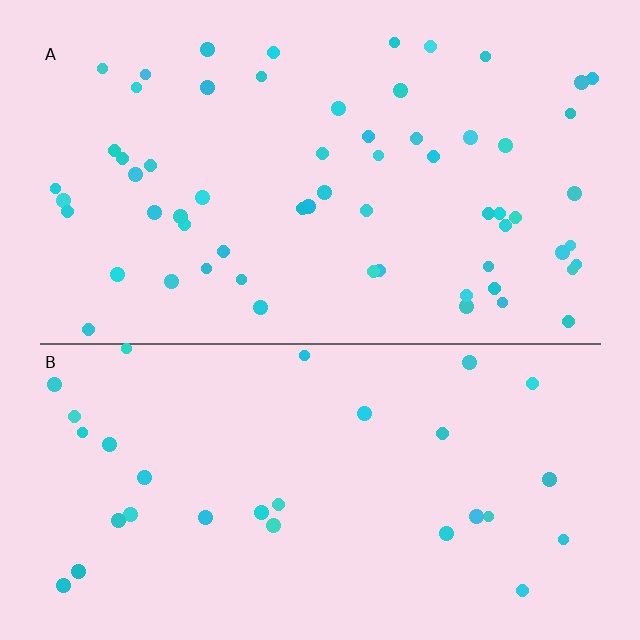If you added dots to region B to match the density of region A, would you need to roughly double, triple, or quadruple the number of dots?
Approximately double.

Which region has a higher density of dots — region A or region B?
A (the top).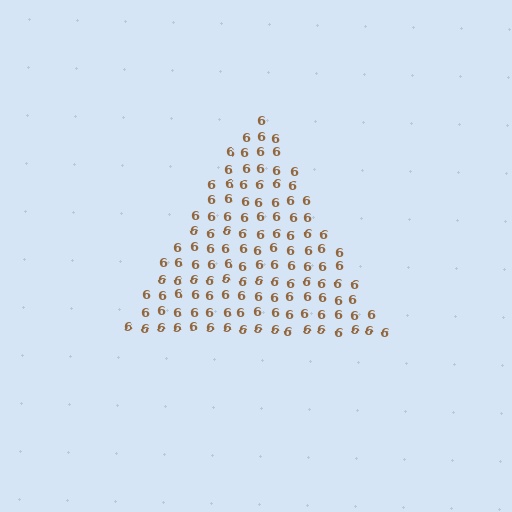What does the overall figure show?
The overall figure shows a triangle.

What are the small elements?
The small elements are digit 6's.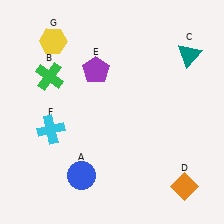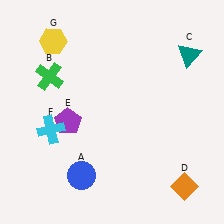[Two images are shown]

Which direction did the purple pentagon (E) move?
The purple pentagon (E) moved down.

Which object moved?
The purple pentagon (E) moved down.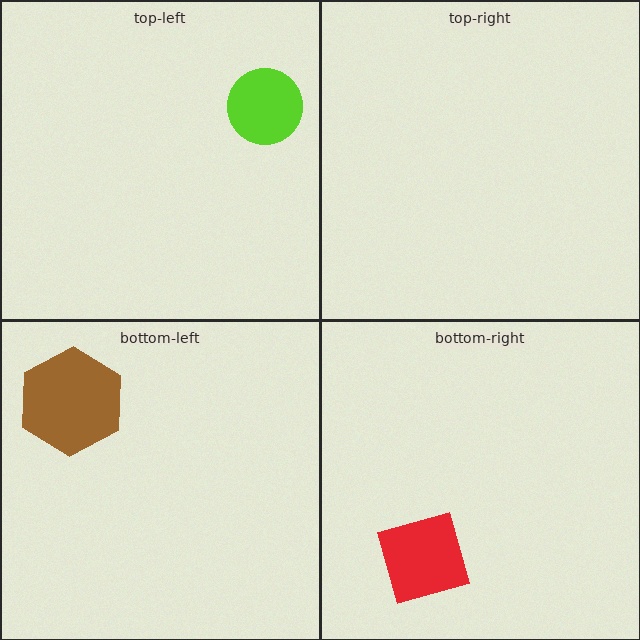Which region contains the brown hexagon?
The bottom-left region.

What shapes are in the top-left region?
The lime circle.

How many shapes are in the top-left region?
1.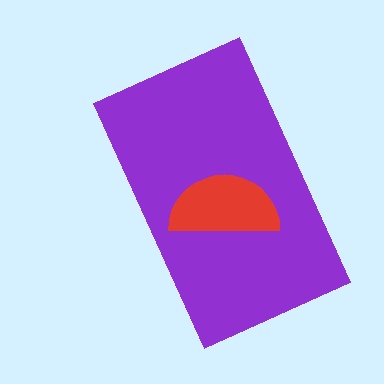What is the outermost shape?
The purple rectangle.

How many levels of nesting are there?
2.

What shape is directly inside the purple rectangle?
The red semicircle.